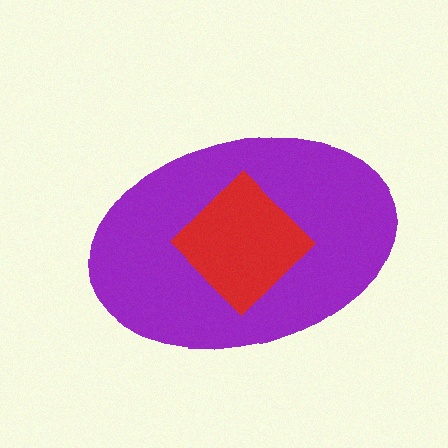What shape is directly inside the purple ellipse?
The red diamond.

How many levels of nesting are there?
2.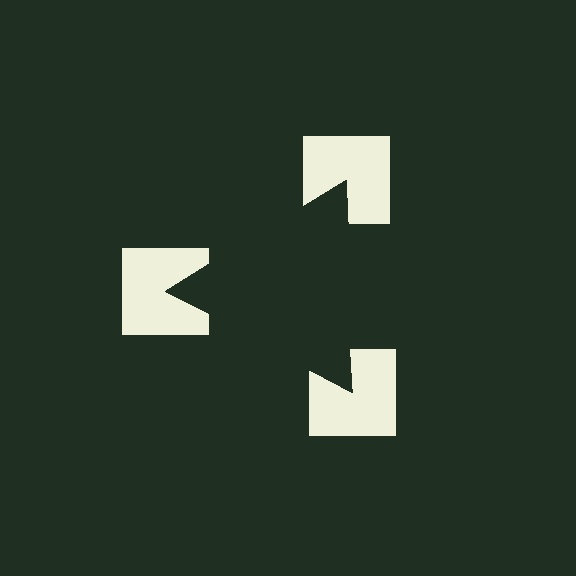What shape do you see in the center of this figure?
An illusory triangle — its edges are inferred from the aligned wedge cuts in the notched squares, not physically drawn.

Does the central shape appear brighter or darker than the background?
It typically appears slightly darker than the background, even though no actual brightness change is drawn.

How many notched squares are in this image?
There are 3 — one at each vertex of the illusory triangle.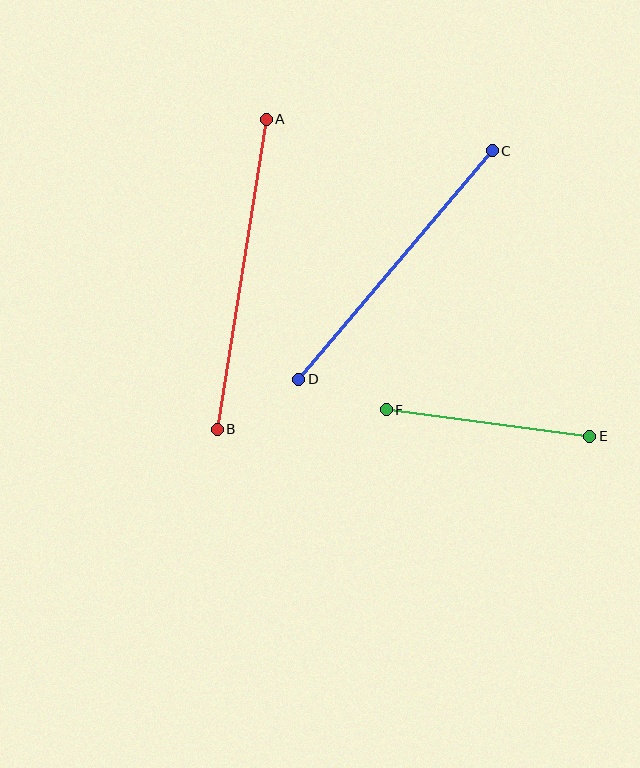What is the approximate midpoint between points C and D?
The midpoint is at approximately (395, 265) pixels.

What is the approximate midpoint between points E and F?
The midpoint is at approximately (488, 423) pixels.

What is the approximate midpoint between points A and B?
The midpoint is at approximately (242, 274) pixels.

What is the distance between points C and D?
The distance is approximately 300 pixels.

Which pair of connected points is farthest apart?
Points A and B are farthest apart.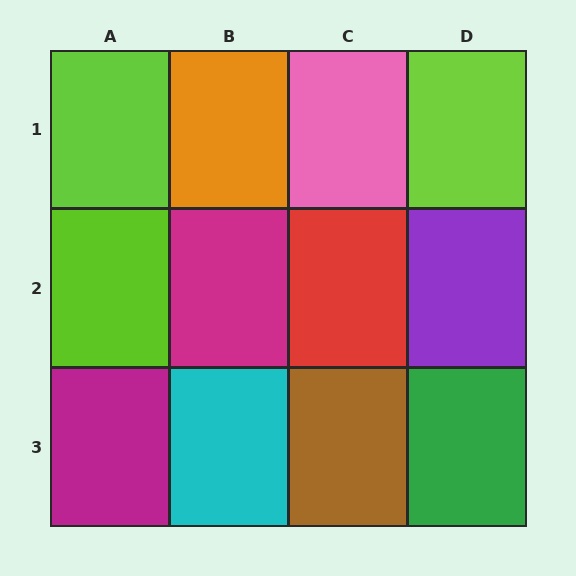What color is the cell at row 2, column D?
Purple.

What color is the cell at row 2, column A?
Lime.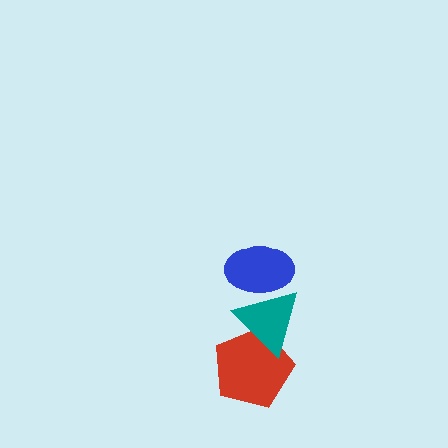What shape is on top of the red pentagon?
The teal triangle is on top of the red pentagon.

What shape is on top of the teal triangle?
The blue ellipse is on top of the teal triangle.